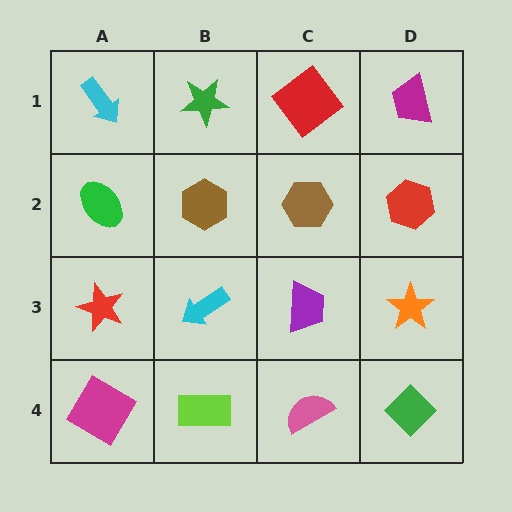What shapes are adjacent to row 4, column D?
An orange star (row 3, column D), a pink semicircle (row 4, column C).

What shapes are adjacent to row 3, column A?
A green ellipse (row 2, column A), a magenta diamond (row 4, column A), a cyan arrow (row 3, column B).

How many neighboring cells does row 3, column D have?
3.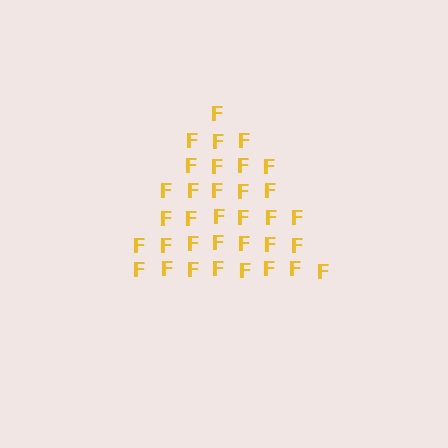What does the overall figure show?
The overall figure shows a triangle.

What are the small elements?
The small elements are letter F's.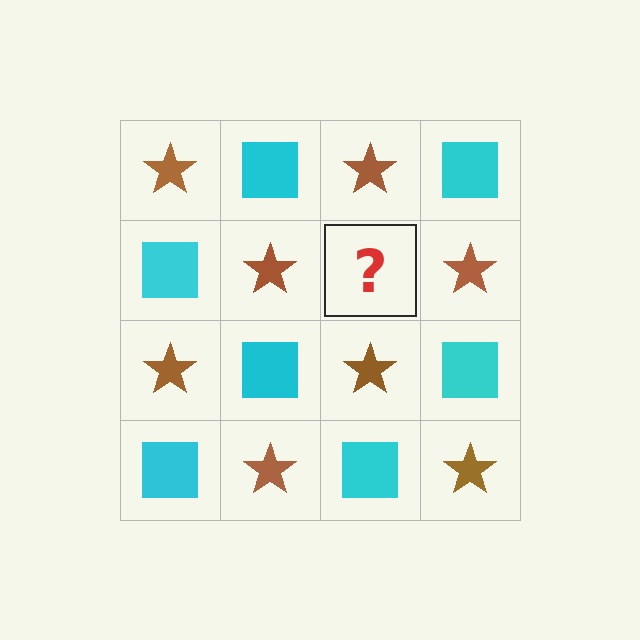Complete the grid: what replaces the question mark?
The question mark should be replaced with a cyan square.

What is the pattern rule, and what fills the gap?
The rule is that it alternates brown star and cyan square in a checkerboard pattern. The gap should be filled with a cyan square.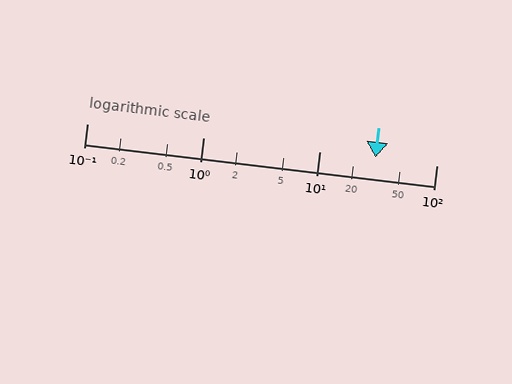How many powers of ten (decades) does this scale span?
The scale spans 3 decades, from 0.1 to 100.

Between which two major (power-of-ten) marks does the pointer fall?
The pointer is between 10 and 100.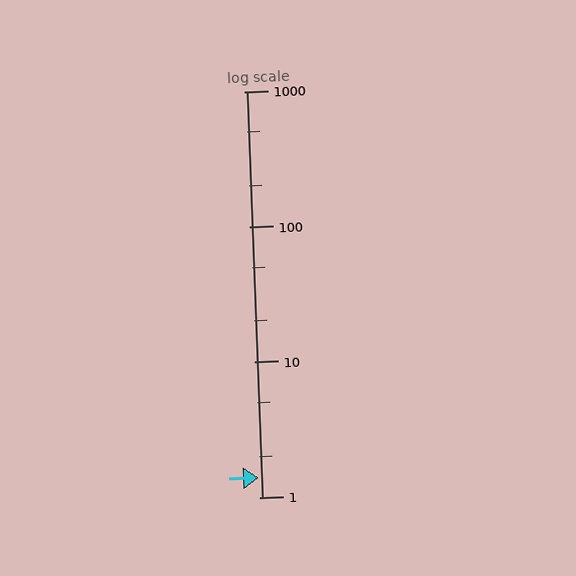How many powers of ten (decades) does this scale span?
The scale spans 3 decades, from 1 to 1000.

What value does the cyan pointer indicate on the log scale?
The pointer indicates approximately 1.4.